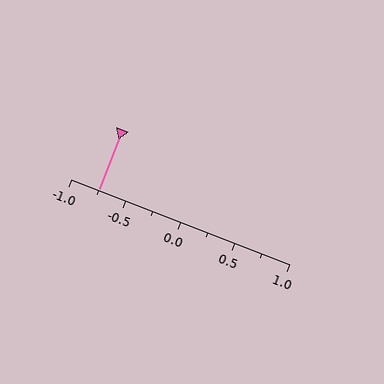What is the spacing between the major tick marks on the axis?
The major ticks are spaced 0.5 apart.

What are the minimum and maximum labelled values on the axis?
The axis runs from -1.0 to 1.0.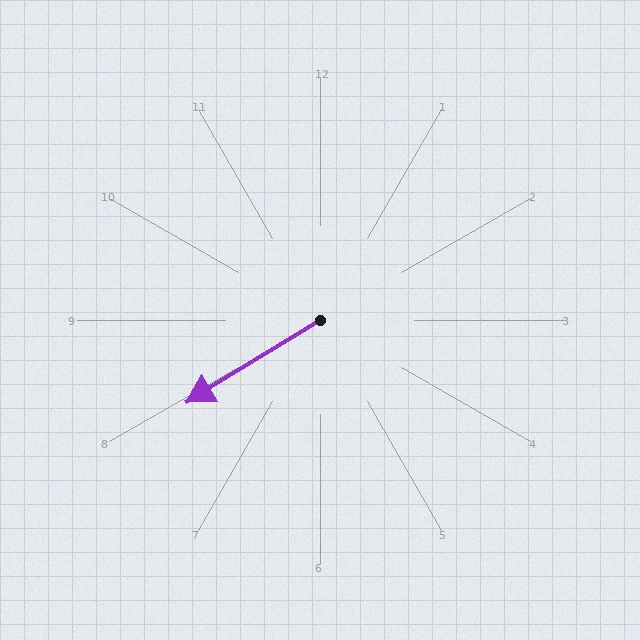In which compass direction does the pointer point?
Southwest.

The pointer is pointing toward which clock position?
Roughly 8 o'clock.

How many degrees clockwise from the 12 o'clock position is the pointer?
Approximately 239 degrees.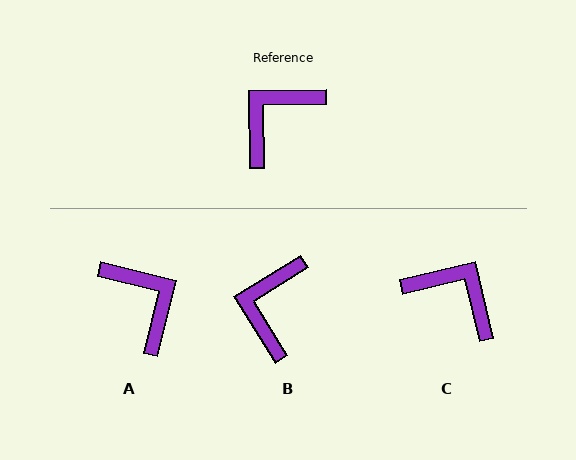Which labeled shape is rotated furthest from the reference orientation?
A, about 105 degrees away.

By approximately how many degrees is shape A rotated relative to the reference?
Approximately 105 degrees clockwise.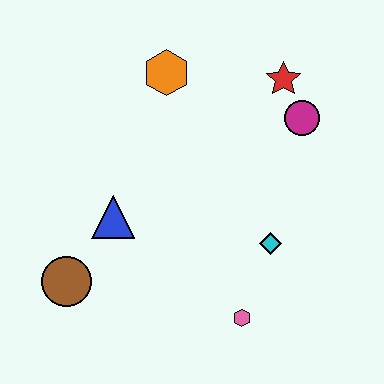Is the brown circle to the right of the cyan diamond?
No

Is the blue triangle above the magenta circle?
No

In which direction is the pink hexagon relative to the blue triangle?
The pink hexagon is to the right of the blue triangle.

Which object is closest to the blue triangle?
The brown circle is closest to the blue triangle.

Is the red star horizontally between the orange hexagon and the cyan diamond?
No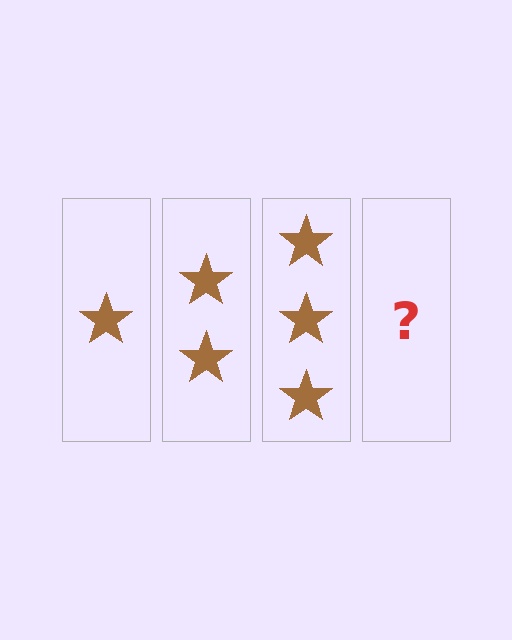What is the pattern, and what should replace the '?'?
The pattern is that each step adds one more star. The '?' should be 4 stars.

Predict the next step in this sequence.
The next step is 4 stars.